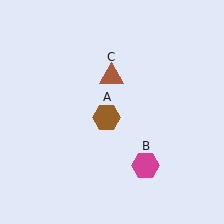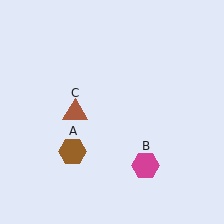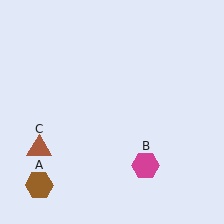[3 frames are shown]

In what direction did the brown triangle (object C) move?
The brown triangle (object C) moved down and to the left.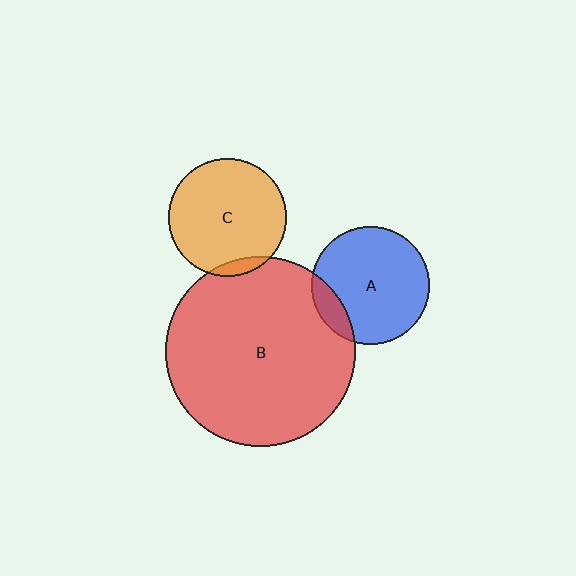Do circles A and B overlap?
Yes.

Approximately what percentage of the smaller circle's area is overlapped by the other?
Approximately 15%.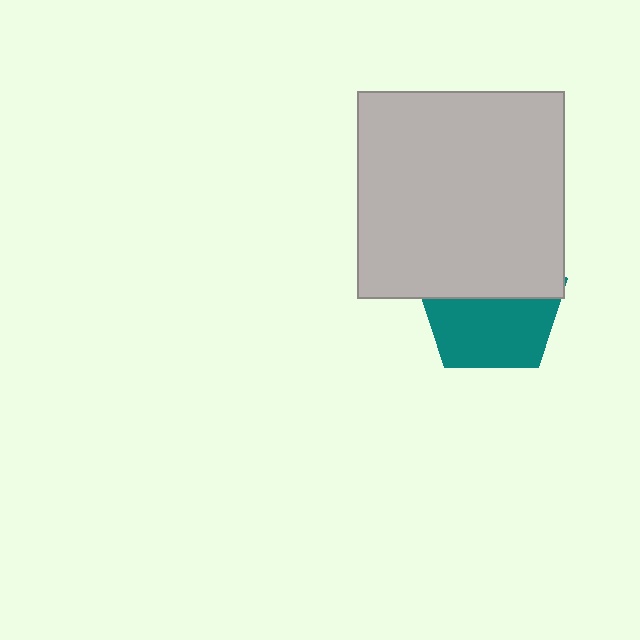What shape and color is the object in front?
The object in front is a light gray square.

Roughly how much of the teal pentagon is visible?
About half of it is visible (roughly 52%).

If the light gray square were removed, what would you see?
You would see the complete teal pentagon.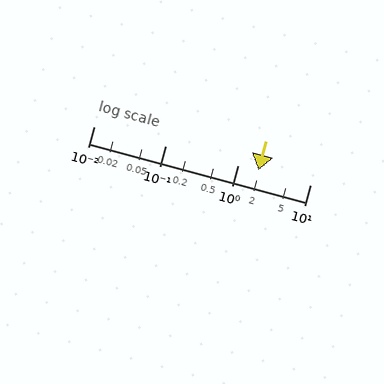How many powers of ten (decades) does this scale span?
The scale spans 3 decades, from 0.01 to 10.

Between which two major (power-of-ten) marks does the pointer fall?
The pointer is between 1 and 10.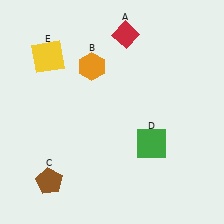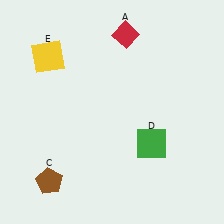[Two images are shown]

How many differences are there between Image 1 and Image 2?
There is 1 difference between the two images.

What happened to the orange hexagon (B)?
The orange hexagon (B) was removed in Image 2. It was in the top-left area of Image 1.